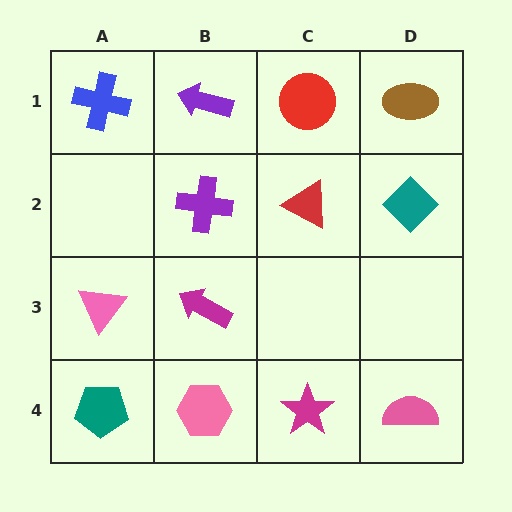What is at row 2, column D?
A teal diamond.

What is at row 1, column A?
A blue cross.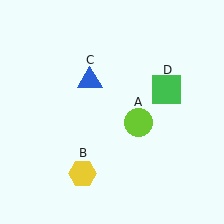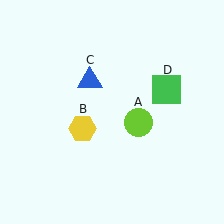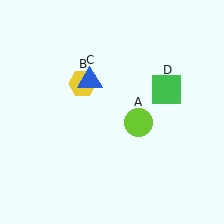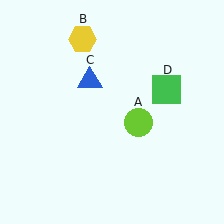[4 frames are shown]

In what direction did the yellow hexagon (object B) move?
The yellow hexagon (object B) moved up.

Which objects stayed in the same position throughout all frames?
Lime circle (object A) and blue triangle (object C) and green square (object D) remained stationary.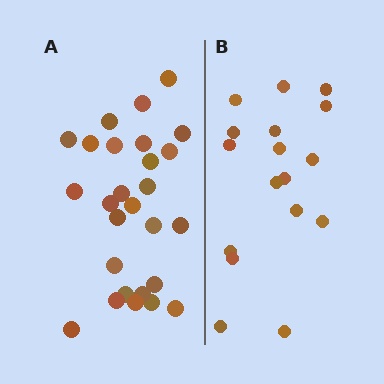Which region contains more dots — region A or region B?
Region A (the left region) has more dots.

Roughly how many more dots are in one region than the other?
Region A has roughly 10 or so more dots than region B.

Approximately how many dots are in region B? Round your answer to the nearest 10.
About 20 dots. (The exact count is 17, which rounds to 20.)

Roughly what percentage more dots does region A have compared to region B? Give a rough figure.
About 60% more.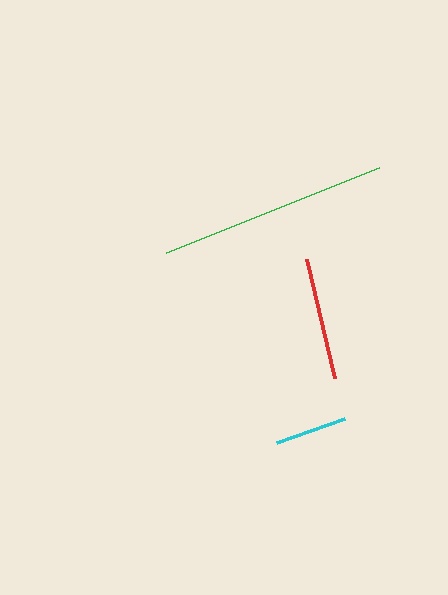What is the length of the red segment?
The red segment is approximately 123 pixels long.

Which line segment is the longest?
The green line is the longest at approximately 229 pixels.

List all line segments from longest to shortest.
From longest to shortest: green, red, cyan.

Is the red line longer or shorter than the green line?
The green line is longer than the red line.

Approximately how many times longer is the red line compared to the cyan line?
The red line is approximately 1.7 times the length of the cyan line.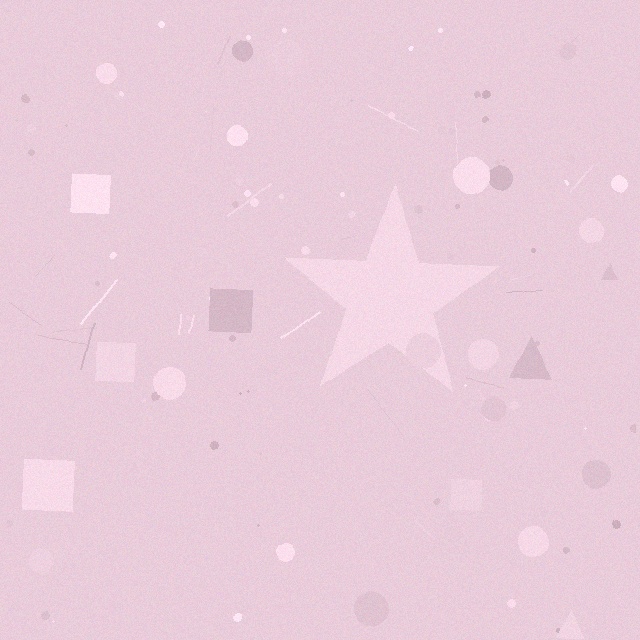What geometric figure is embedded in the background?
A star is embedded in the background.